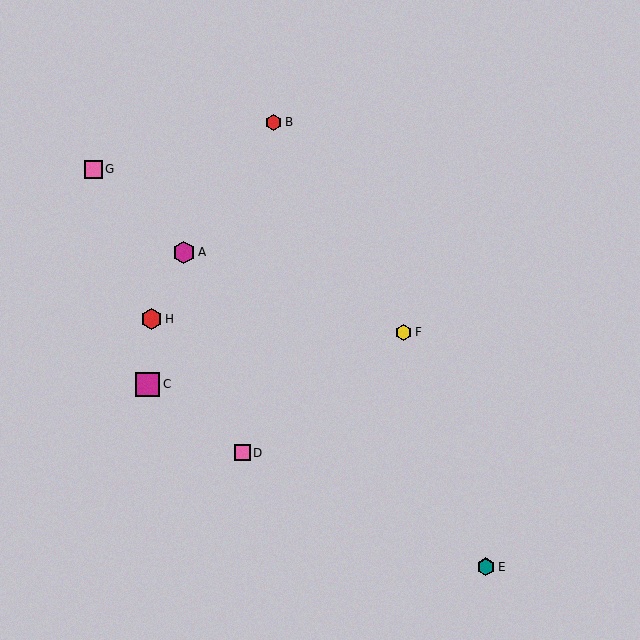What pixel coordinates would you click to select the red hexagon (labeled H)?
Click at (151, 319) to select the red hexagon H.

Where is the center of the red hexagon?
The center of the red hexagon is at (273, 122).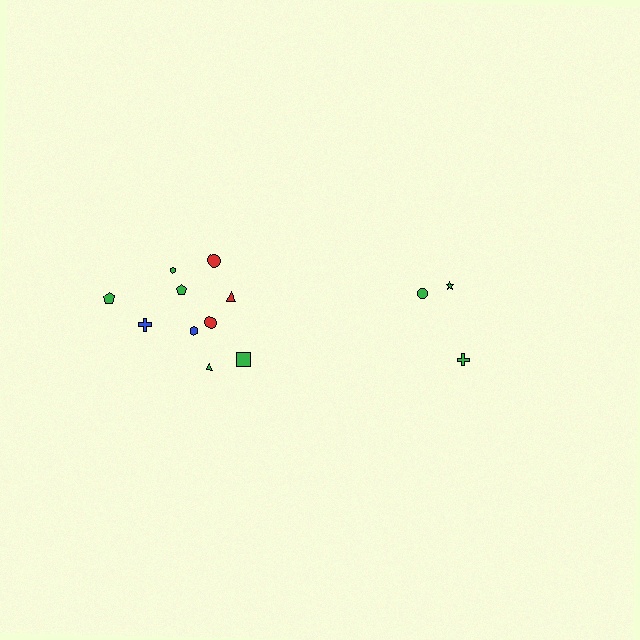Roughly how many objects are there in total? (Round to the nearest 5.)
Roughly 15 objects in total.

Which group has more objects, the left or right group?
The left group.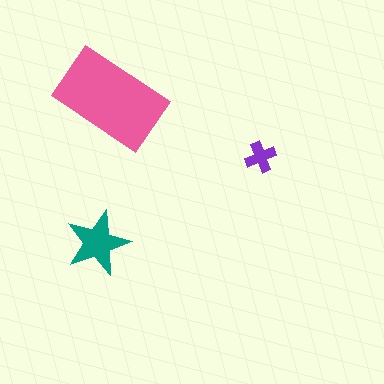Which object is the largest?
The pink rectangle.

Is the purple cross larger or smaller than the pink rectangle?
Smaller.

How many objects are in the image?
There are 3 objects in the image.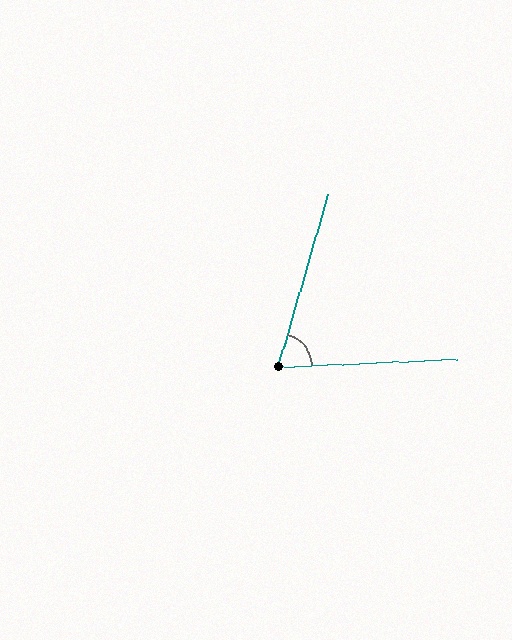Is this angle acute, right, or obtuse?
It is acute.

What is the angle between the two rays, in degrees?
Approximately 71 degrees.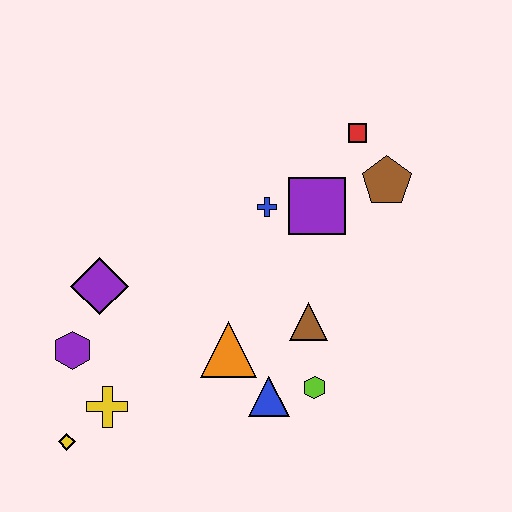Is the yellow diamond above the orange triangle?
No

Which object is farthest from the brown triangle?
The yellow diamond is farthest from the brown triangle.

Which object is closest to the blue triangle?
The lime hexagon is closest to the blue triangle.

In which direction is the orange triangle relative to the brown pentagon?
The orange triangle is below the brown pentagon.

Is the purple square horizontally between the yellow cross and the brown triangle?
No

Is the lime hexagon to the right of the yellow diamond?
Yes